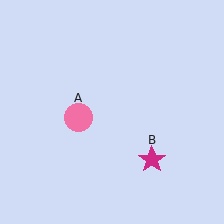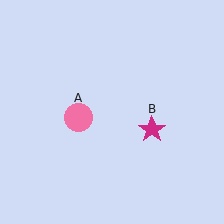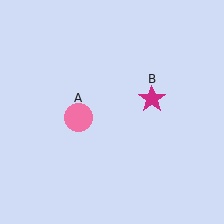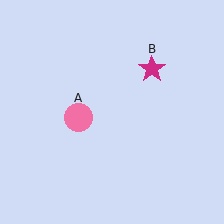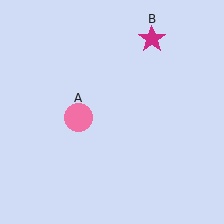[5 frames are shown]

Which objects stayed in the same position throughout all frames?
Pink circle (object A) remained stationary.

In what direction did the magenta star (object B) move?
The magenta star (object B) moved up.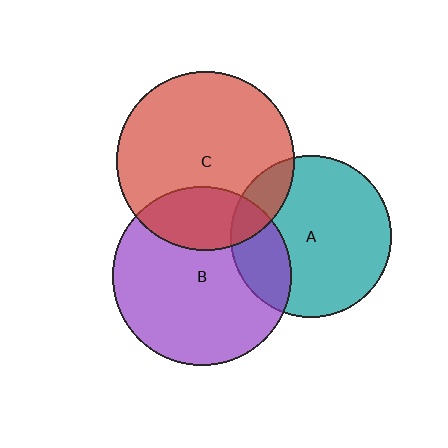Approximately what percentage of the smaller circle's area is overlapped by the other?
Approximately 15%.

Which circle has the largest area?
Circle B (purple).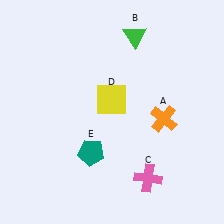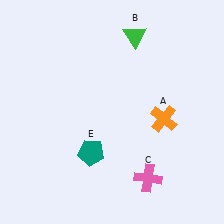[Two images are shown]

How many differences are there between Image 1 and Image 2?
There is 1 difference between the two images.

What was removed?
The yellow square (D) was removed in Image 2.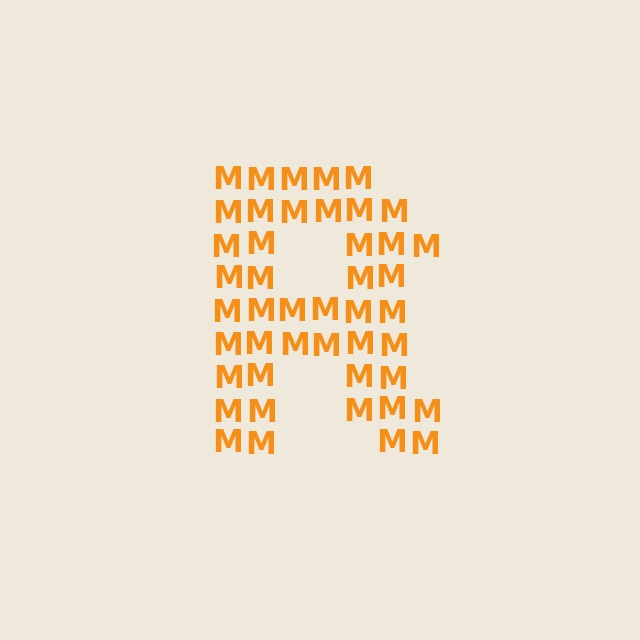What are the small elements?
The small elements are letter M's.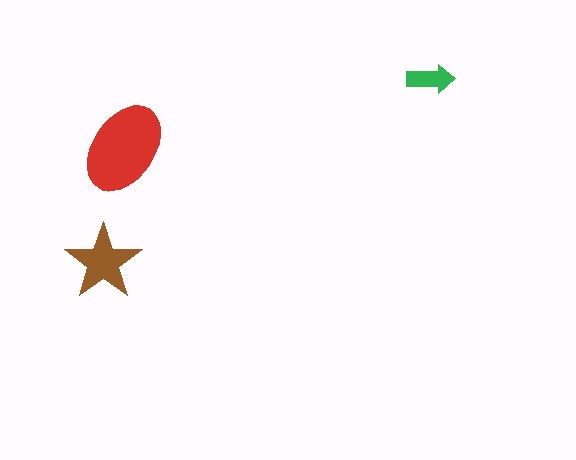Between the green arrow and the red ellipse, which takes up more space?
The red ellipse.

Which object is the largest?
The red ellipse.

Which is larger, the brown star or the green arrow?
The brown star.